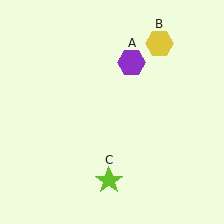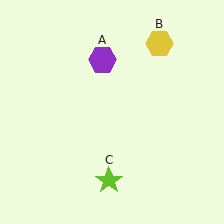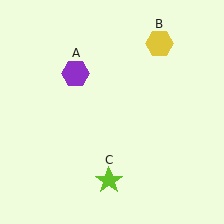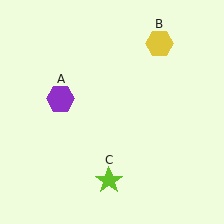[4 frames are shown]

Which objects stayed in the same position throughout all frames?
Yellow hexagon (object B) and lime star (object C) remained stationary.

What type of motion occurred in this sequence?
The purple hexagon (object A) rotated counterclockwise around the center of the scene.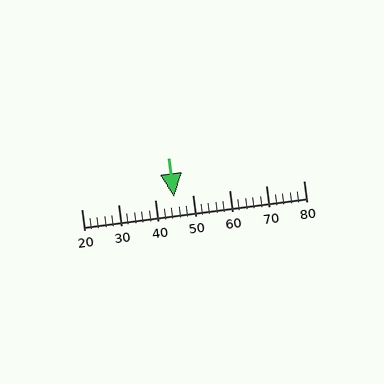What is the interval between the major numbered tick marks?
The major tick marks are spaced 10 units apart.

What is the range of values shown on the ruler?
The ruler shows values from 20 to 80.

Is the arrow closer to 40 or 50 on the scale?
The arrow is closer to 50.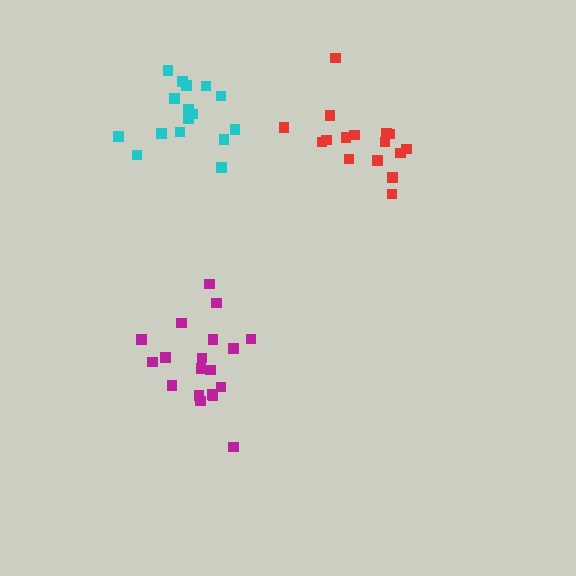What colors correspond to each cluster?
The clusters are colored: red, cyan, magenta.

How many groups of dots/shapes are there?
There are 3 groups.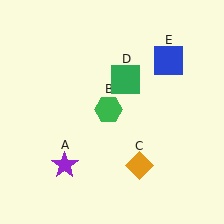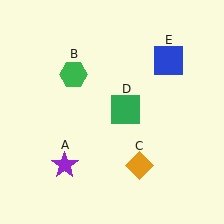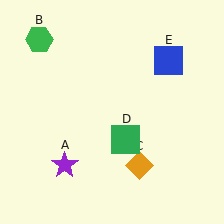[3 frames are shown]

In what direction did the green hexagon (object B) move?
The green hexagon (object B) moved up and to the left.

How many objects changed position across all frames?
2 objects changed position: green hexagon (object B), green square (object D).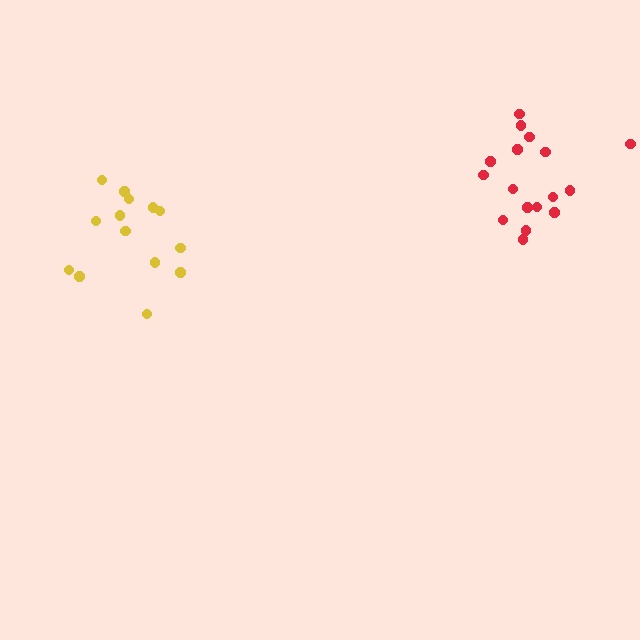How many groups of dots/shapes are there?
There are 2 groups.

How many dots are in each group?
Group 1: 17 dots, Group 2: 14 dots (31 total).